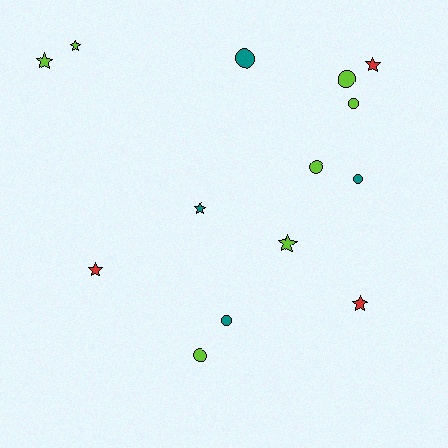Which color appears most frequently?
Lime, with 7 objects.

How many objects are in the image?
There are 14 objects.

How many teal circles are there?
There are 3 teal circles.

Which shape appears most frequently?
Circle, with 7 objects.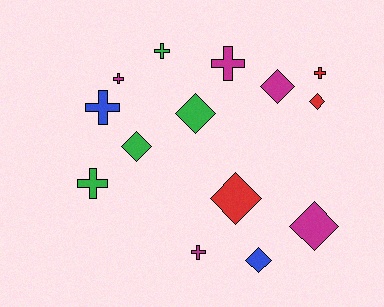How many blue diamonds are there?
There is 1 blue diamond.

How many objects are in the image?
There are 14 objects.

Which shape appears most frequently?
Diamond, with 7 objects.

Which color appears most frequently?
Magenta, with 5 objects.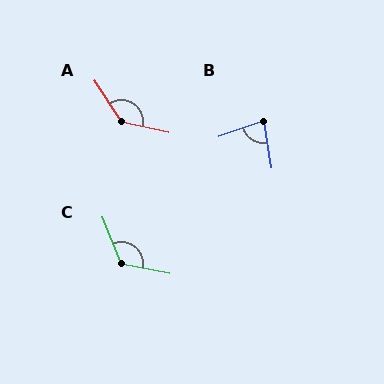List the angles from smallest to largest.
B (80°), C (123°), A (136°).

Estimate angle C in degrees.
Approximately 123 degrees.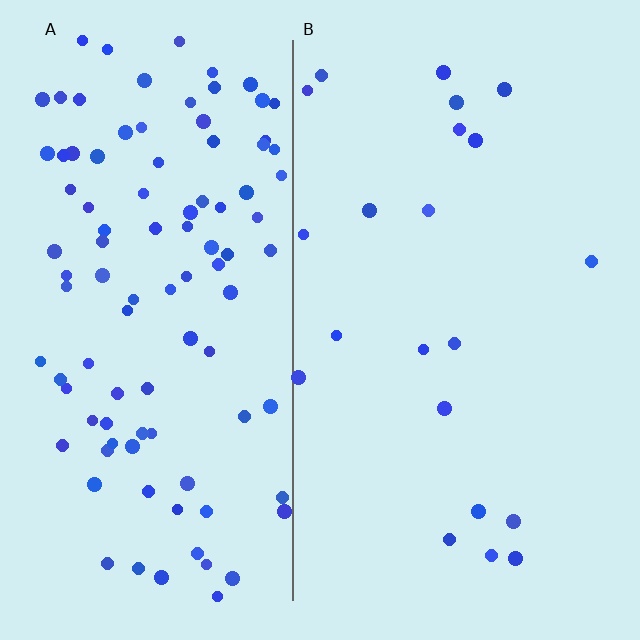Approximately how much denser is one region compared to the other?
Approximately 4.8× — region A over region B.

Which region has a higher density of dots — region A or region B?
A (the left).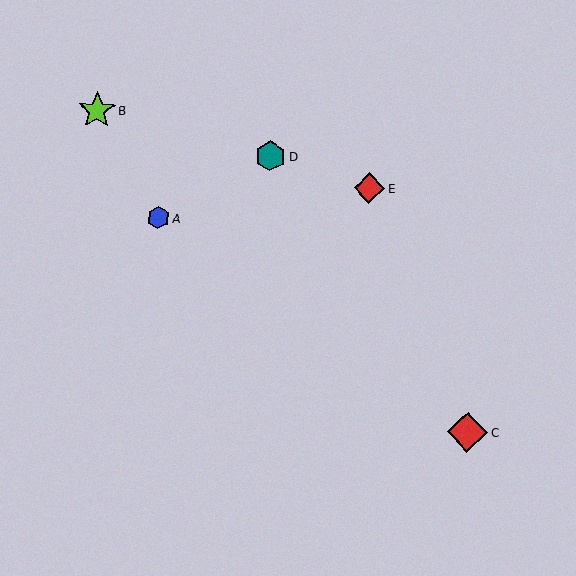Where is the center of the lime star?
The center of the lime star is at (97, 110).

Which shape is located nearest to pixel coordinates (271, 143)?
The teal hexagon (labeled D) at (270, 156) is nearest to that location.